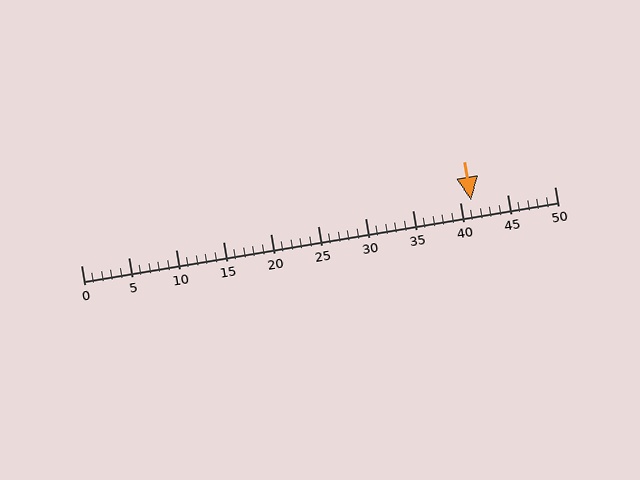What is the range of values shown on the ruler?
The ruler shows values from 0 to 50.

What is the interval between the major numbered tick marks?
The major tick marks are spaced 5 units apart.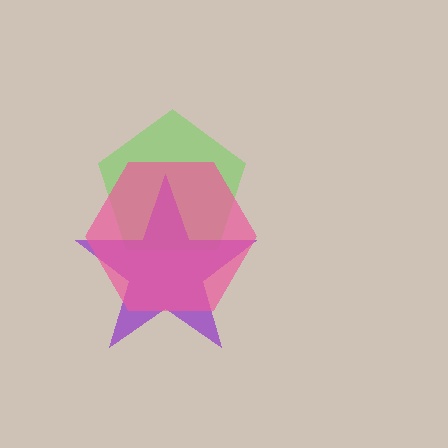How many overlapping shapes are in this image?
There are 3 overlapping shapes in the image.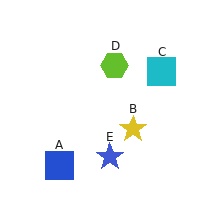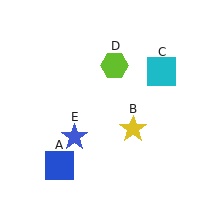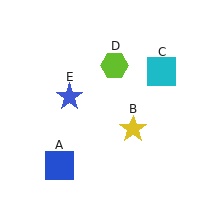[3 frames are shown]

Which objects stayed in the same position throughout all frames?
Blue square (object A) and yellow star (object B) and cyan square (object C) and lime hexagon (object D) remained stationary.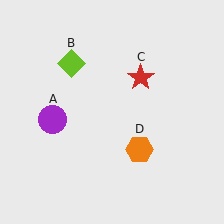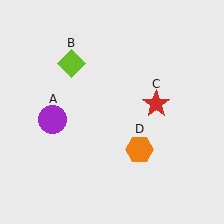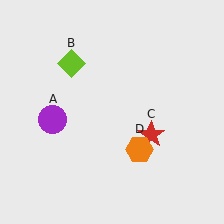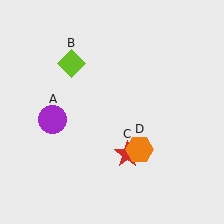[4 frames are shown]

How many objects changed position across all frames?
1 object changed position: red star (object C).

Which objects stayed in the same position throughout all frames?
Purple circle (object A) and lime diamond (object B) and orange hexagon (object D) remained stationary.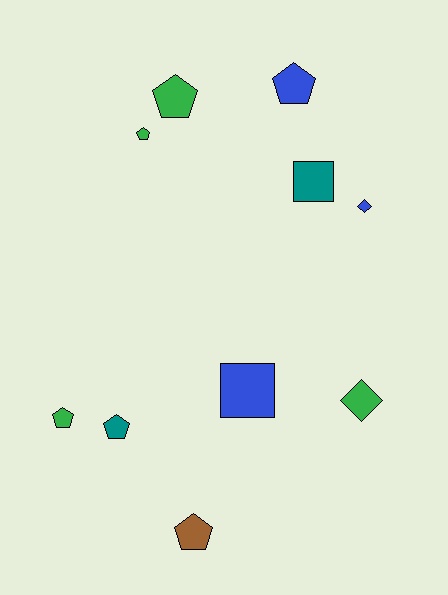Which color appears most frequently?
Green, with 4 objects.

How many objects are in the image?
There are 10 objects.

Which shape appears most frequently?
Pentagon, with 6 objects.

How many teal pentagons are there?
There is 1 teal pentagon.